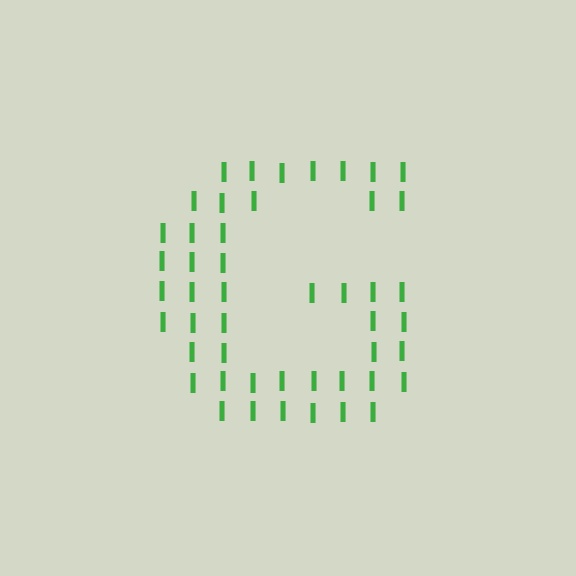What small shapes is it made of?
It is made of small letter I's.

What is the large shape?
The large shape is the letter G.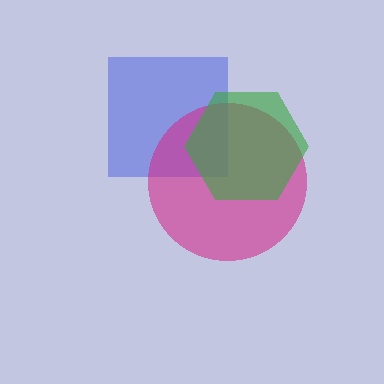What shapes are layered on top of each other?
The layered shapes are: a blue square, a magenta circle, a green hexagon.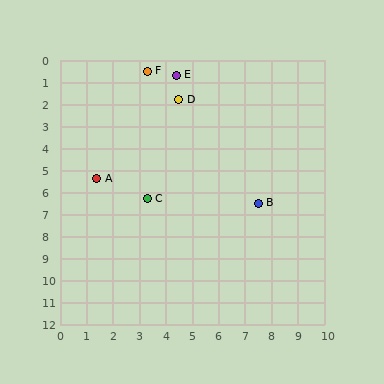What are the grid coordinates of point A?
Point A is at approximately (1.4, 5.4).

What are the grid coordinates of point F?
Point F is at approximately (3.3, 0.5).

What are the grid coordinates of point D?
Point D is at approximately (4.5, 1.8).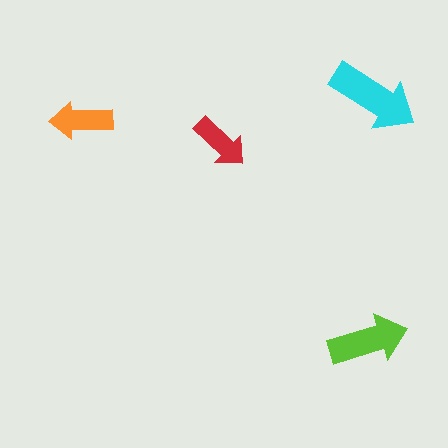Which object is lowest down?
The lime arrow is bottommost.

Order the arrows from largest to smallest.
the cyan one, the lime one, the orange one, the red one.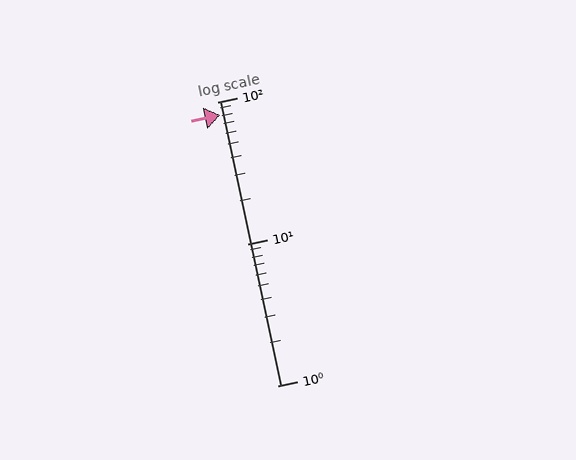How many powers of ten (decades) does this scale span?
The scale spans 2 decades, from 1 to 100.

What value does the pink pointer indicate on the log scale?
The pointer indicates approximately 81.